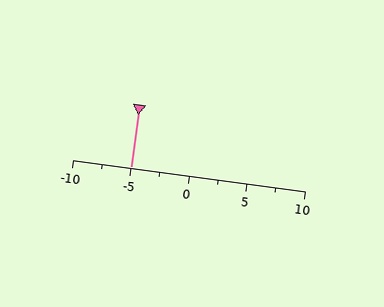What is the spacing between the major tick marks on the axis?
The major ticks are spaced 5 apart.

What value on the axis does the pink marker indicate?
The marker indicates approximately -5.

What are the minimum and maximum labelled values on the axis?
The axis runs from -10 to 10.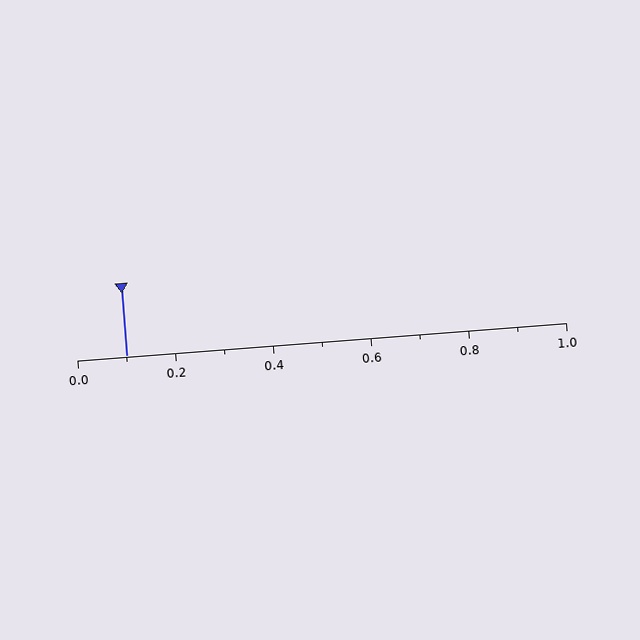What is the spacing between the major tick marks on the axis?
The major ticks are spaced 0.2 apart.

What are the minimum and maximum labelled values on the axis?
The axis runs from 0.0 to 1.0.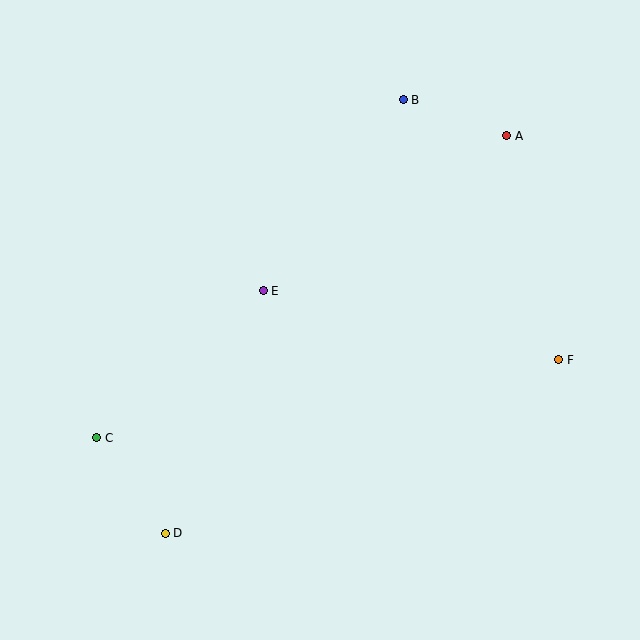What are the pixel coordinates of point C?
Point C is at (97, 438).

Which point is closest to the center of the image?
Point E at (263, 291) is closest to the center.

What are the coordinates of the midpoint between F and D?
The midpoint between F and D is at (362, 447).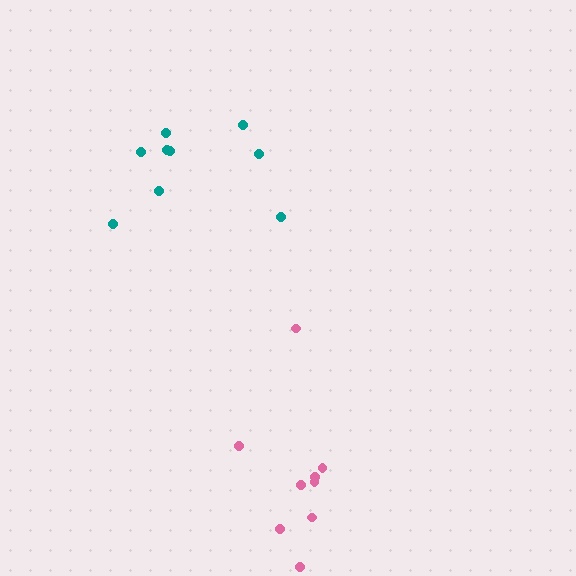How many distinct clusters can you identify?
There are 2 distinct clusters.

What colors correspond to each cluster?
The clusters are colored: teal, pink.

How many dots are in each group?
Group 1: 9 dots, Group 2: 9 dots (18 total).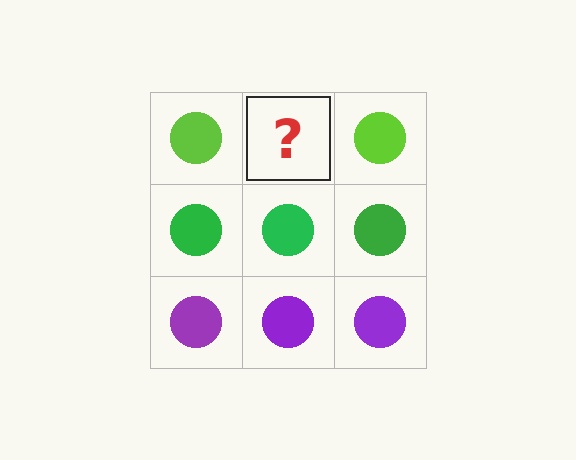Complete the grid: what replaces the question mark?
The question mark should be replaced with a lime circle.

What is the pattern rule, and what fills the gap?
The rule is that each row has a consistent color. The gap should be filled with a lime circle.